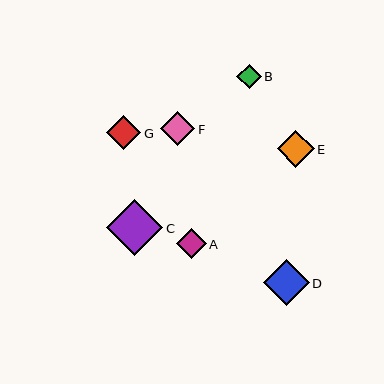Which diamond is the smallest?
Diamond B is the smallest with a size of approximately 25 pixels.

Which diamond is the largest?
Diamond C is the largest with a size of approximately 56 pixels.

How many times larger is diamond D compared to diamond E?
Diamond D is approximately 1.2 times the size of diamond E.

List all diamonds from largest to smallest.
From largest to smallest: C, D, E, G, F, A, B.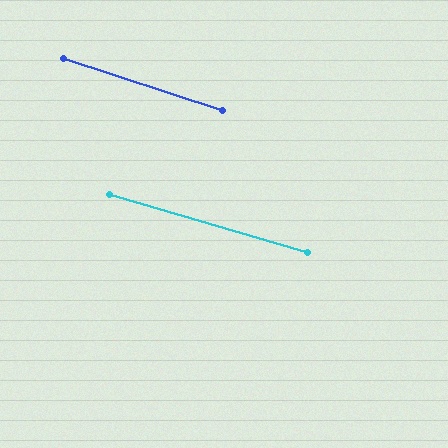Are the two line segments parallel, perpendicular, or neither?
Parallel — their directions differ by only 1.5°.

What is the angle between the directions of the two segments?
Approximately 1 degree.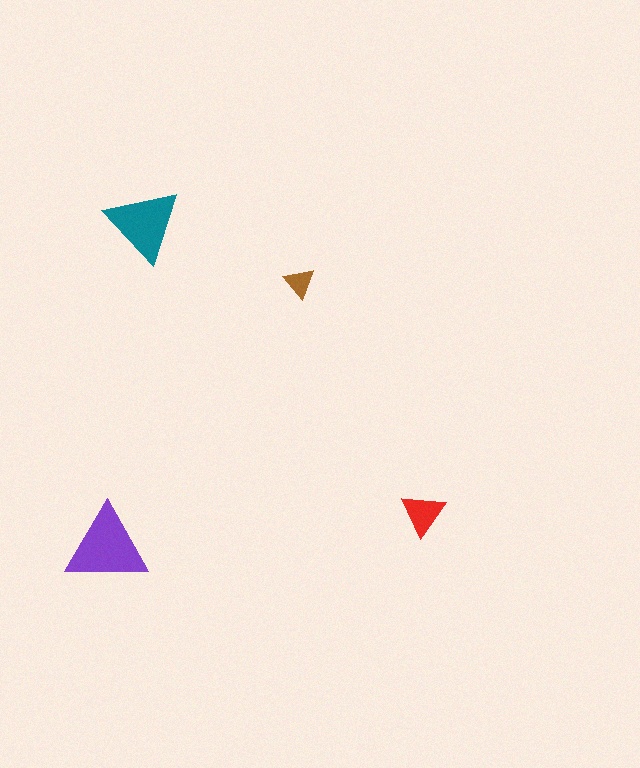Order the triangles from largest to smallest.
the purple one, the teal one, the red one, the brown one.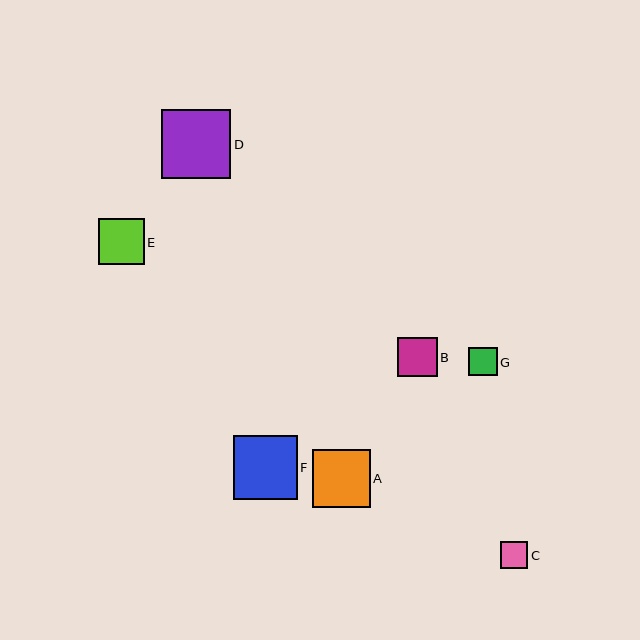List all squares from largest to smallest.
From largest to smallest: D, F, A, E, B, G, C.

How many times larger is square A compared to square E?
Square A is approximately 1.3 times the size of square E.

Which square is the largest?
Square D is the largest with a size of approximately 69 pixels.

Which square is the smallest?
Square C is the smallest with a size of approximately 28 pixels.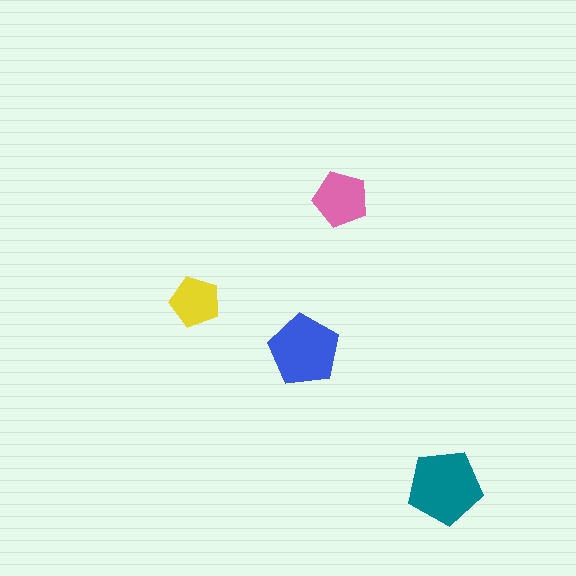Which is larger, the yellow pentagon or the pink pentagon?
The pink one.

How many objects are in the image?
There are 4 objects in the image.